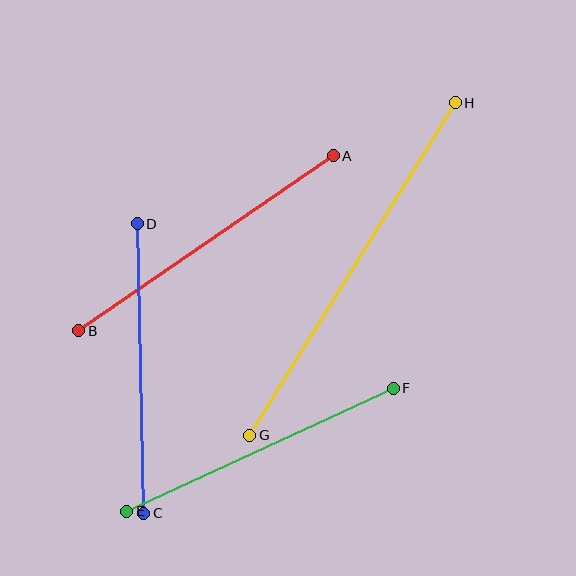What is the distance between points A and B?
The distance is approximately 309 pixels.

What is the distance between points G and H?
The distance is approximately 391 pixels.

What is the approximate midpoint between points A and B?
The midpoint is at approximately (206, 243) pixels.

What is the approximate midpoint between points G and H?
The midpoint is at approximately (353, 269) pixels.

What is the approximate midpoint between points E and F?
The midpoint is at approximately (260, 450) pixels.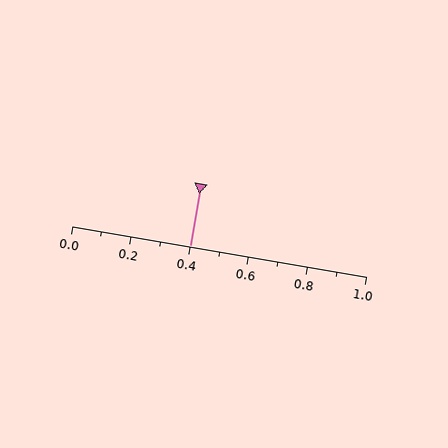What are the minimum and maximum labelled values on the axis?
The axis runs from 0.0 to 1.0.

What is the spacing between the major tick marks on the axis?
The major ticks are spaced 0.2 apart.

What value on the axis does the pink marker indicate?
The marker indicates approximately 0.4.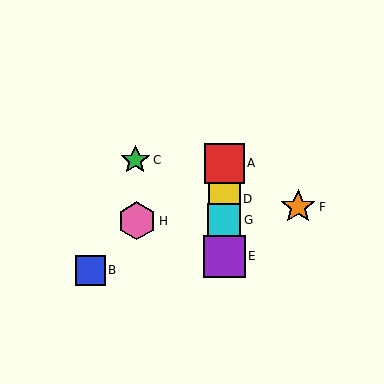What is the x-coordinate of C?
Object C is at x≈135.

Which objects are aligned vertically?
Objects A, D, E, G are aligned vertically.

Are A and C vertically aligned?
No, A is at x≈224 and C is at x≈135.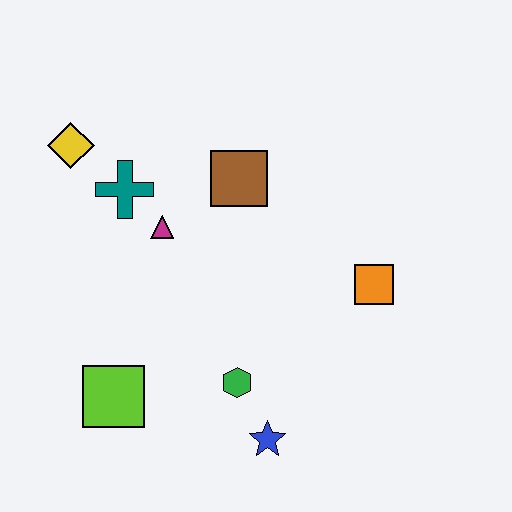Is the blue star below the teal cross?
Yes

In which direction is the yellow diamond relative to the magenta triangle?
The yellow diamond is to the left of the magenta triangle.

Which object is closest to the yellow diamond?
The teal cross is closest to the yellow diamond.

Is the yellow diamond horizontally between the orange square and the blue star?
No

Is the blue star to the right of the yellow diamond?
Yes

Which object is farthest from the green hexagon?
The yellow diamond is farthest from the green hexagon.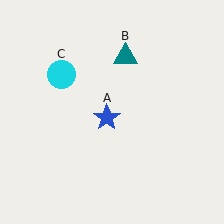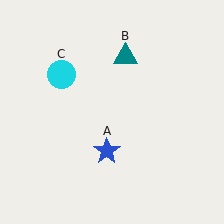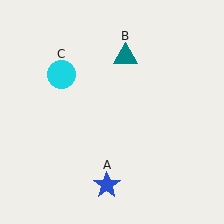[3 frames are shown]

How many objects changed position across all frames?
1 object changed position: blue star (object A).